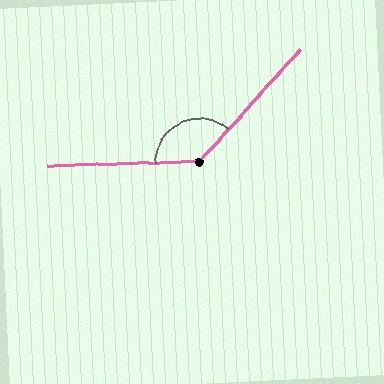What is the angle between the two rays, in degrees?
Approximately 133 degrees.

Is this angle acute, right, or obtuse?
It is obtuse.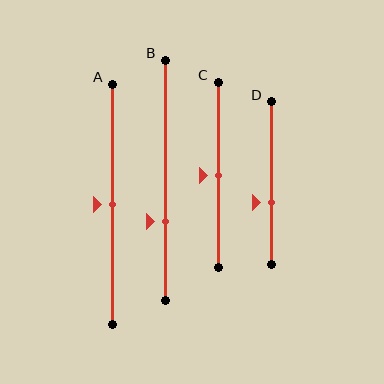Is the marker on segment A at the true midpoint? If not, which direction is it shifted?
Yes, the marker on segment A is at the true midpoint.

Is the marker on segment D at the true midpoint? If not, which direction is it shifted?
No, the marker on segment D is shifted downward by about 12% of the segment length.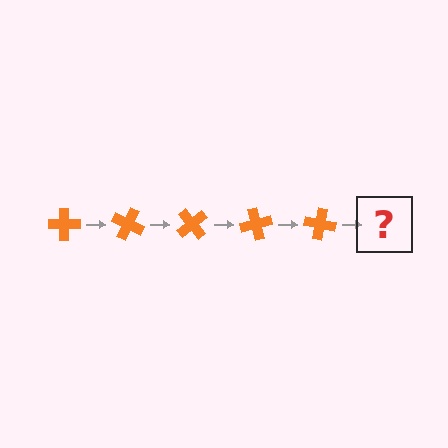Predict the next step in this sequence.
The next step is an orange cross rotated 125 degrees.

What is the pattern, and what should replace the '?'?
The pattern is that the cross rotates 25 degrees each step. The '?' should be an orange cross rotated 125 degrees.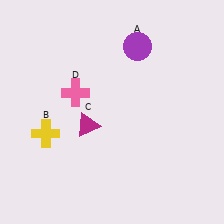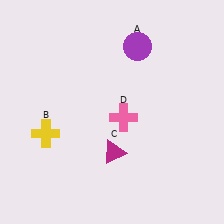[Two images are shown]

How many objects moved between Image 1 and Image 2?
2 objects moved between the two images.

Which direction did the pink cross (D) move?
The pink cross (D) moved right.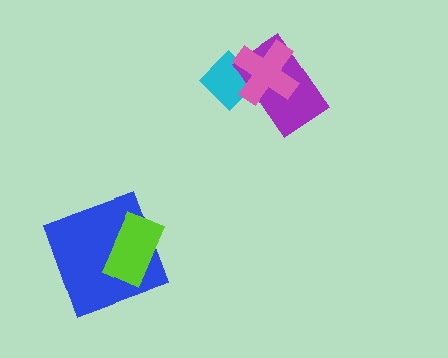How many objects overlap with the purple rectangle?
2 objects overlap with the purple rectangle.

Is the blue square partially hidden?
Yes, it is partially covered by another shape.